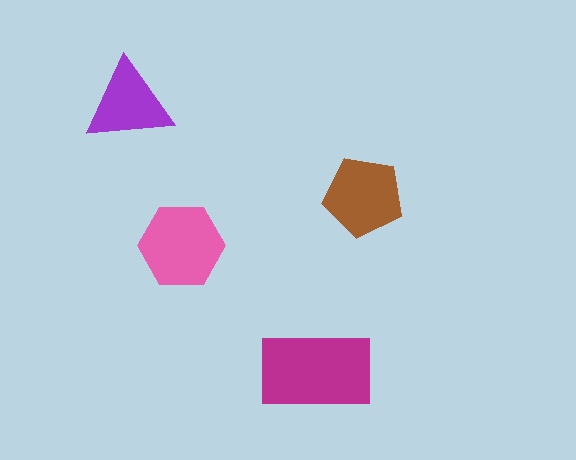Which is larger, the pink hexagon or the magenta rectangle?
The magenta rectangle.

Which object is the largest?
The magenta rectangle.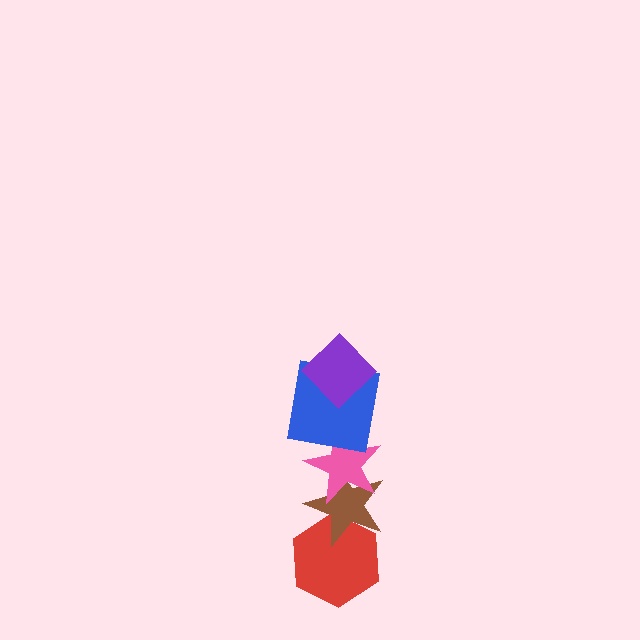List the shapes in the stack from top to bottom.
From top to bottom: the purple diamond, the blue square, the pink star, the brown star, the red hexagon.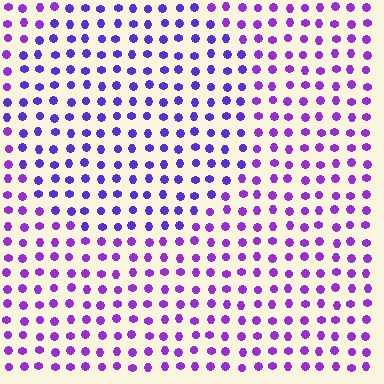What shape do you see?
I see a circle.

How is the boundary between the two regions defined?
The boundary is defined purely by a slight shift in hue (about 22 degrees). Spacing, size, and orientation are identical on both sides.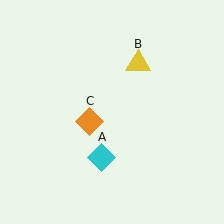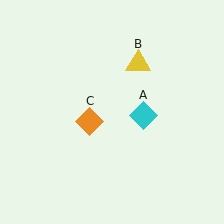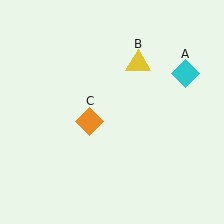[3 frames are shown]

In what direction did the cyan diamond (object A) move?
The cyan diamond (object A) moved up and to the right.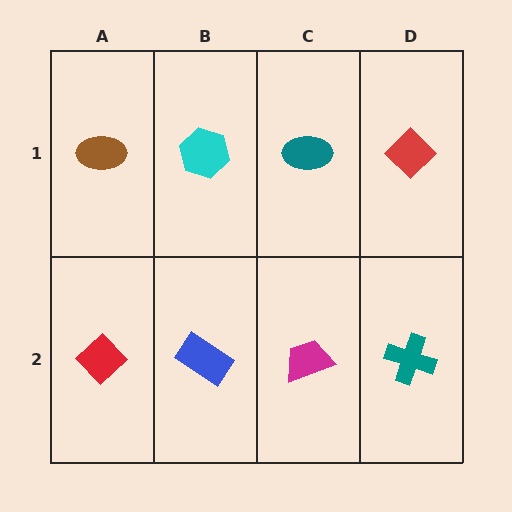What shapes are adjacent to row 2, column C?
A teal ellipse (row 1, column C), a blue rectangle (row 2, column B), a teal cross (row 2, column D).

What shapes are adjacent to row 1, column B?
A blue rectangle (row 2, column B), a brown ellipse (row 1, column A), a teal ellipse (row 1, column C).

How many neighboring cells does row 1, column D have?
2.